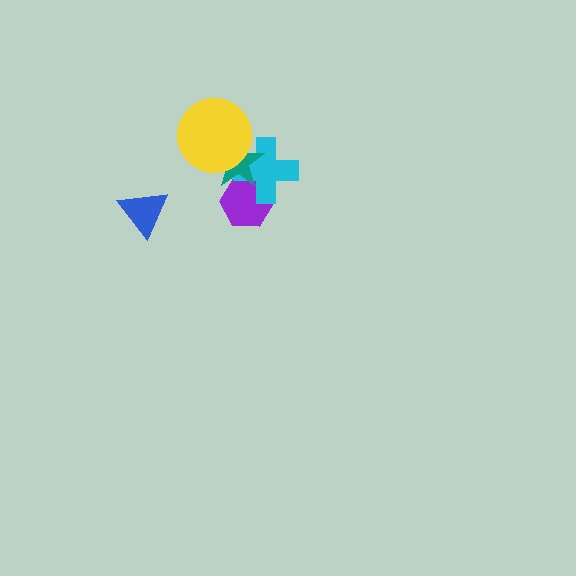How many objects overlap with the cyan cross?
3 objects overlap with the cyan cross.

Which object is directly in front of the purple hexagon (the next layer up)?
The cyan cross is directly in front of the purple hexagon.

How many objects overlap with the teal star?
3 objects overlap with the teal star.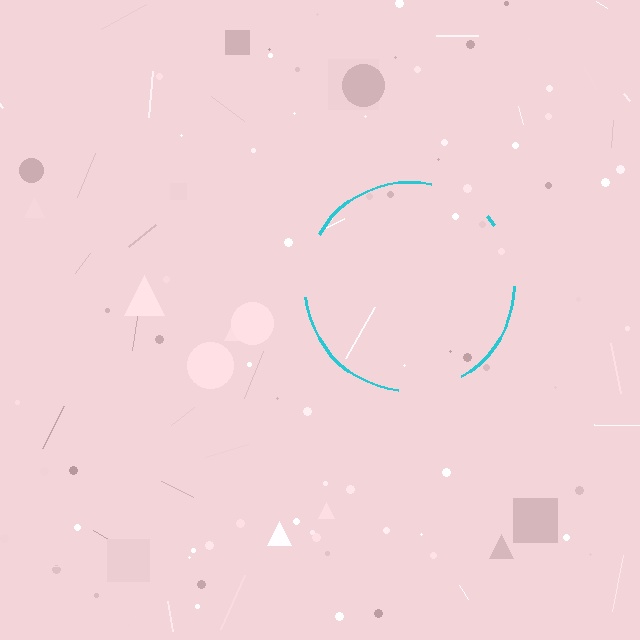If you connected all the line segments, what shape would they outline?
They would outline a circle.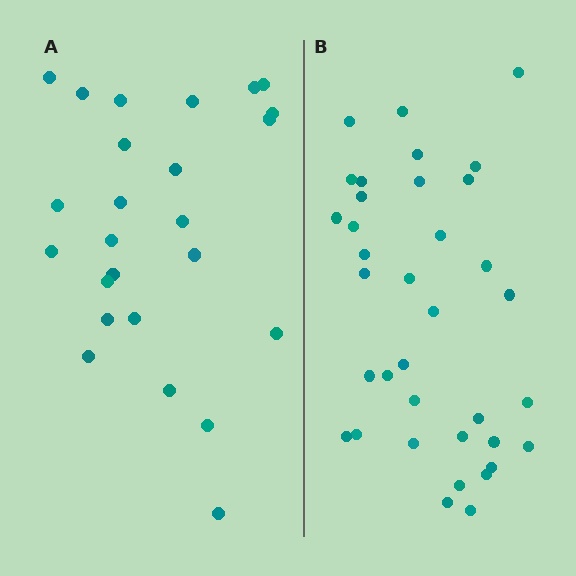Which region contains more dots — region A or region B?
Region B (the right region) has more dots.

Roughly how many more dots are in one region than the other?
Region B has roughly 12 or so more dots than region A.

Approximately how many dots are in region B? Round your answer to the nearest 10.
About 40 dots. (The exact count is 36, which rounds to 40.)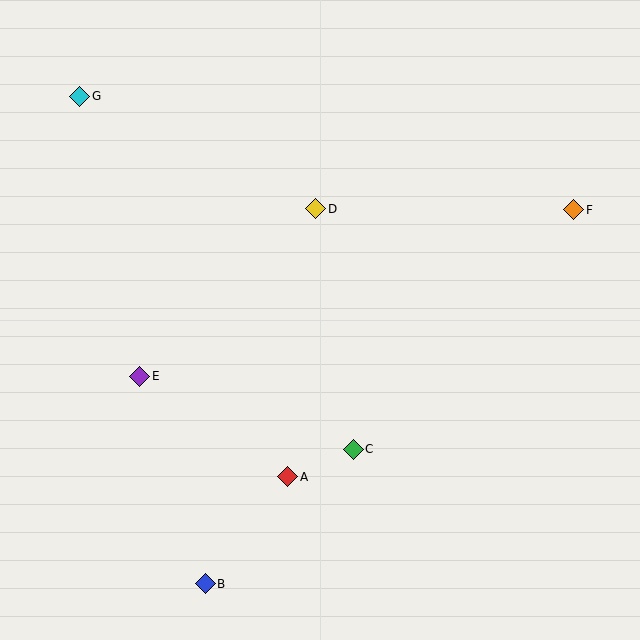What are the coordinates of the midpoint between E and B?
The midpoint between E and B is at (173, 480).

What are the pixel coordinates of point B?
Point B is at (205, 584).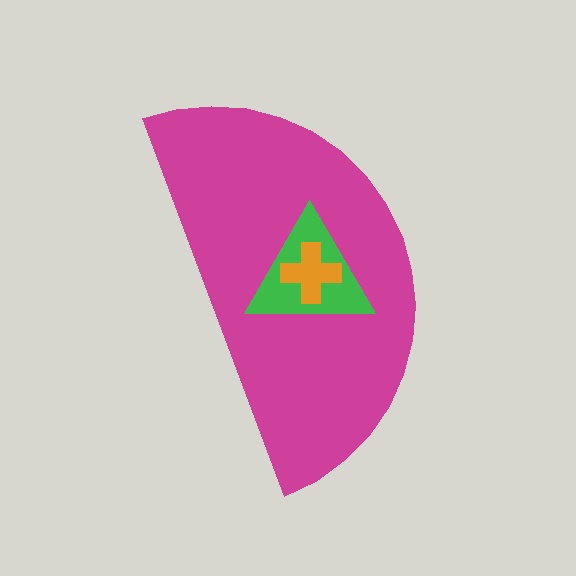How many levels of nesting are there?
3.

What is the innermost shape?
The orange cross.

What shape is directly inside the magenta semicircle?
The green triangle.